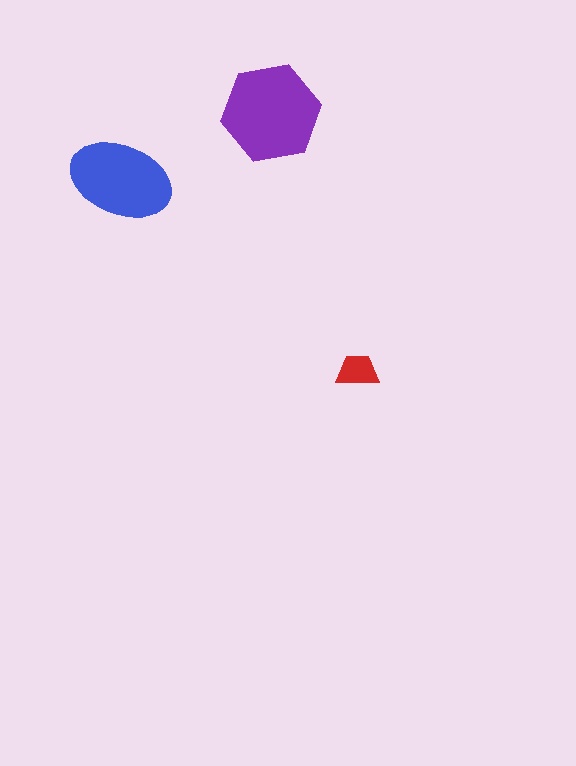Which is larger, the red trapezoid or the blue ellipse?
The blue ellipse.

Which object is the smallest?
The red trapezoid.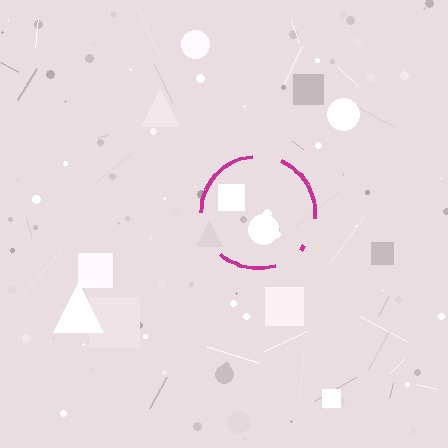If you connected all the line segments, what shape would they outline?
They would outline a circle.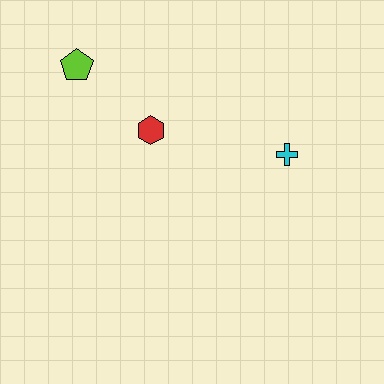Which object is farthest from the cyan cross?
The lime pentagon is farthest from the cyan cross.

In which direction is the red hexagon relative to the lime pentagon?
The red hexagon is to the right of the lime pentagon.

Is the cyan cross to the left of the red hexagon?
No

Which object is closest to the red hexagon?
The lime pentagon is closest to the red hexagon.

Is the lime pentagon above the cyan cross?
Yes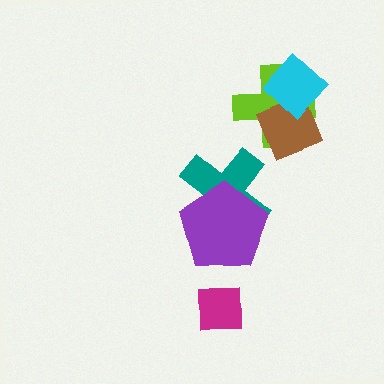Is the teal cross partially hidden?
Yes, it is partially covered by another shape.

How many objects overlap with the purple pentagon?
1 object overlaps with the purple pentagon.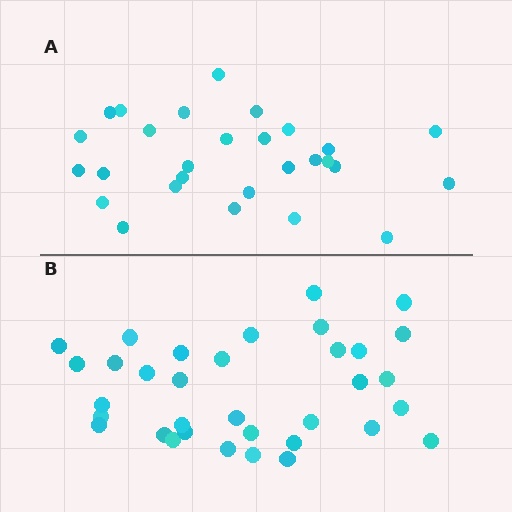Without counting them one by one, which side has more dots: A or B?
Region B (the bottom region) has more dots.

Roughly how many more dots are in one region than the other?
Region B has about 6 more dots than region A.